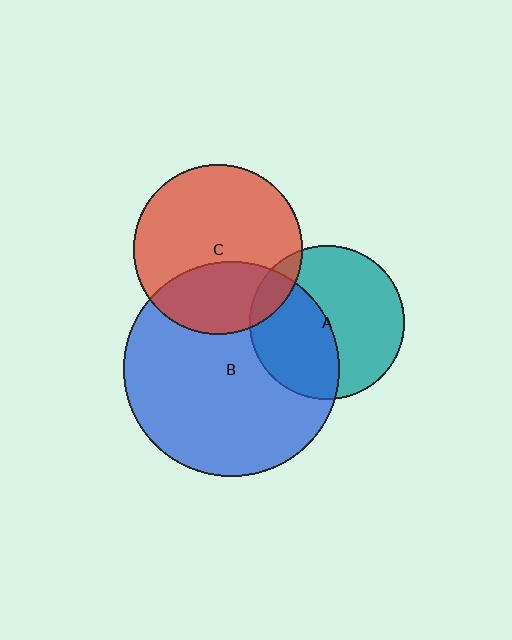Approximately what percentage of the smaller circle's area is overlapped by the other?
Approximately 35%.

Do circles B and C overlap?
Yes.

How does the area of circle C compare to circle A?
Approximately 1.2 times.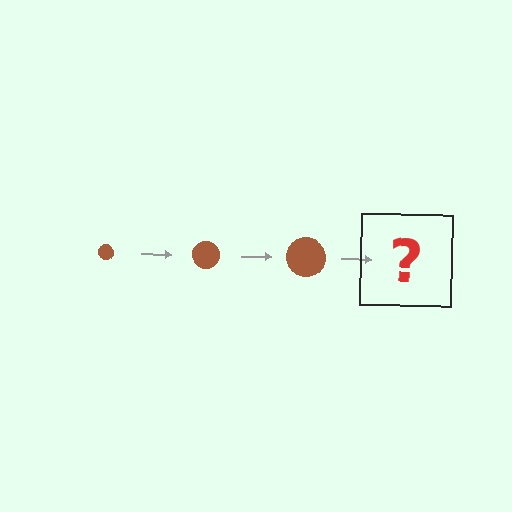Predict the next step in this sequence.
The next step is a brown circle, larger than the previous one.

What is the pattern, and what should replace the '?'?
The pattern is that the circle gets progressively larger each step. The '?' should be a brown circle, larger than the previous one.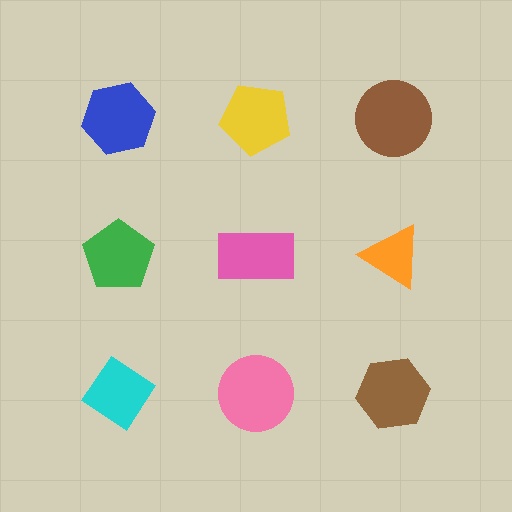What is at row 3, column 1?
A cyan diamond.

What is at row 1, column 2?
A yellow pentagon.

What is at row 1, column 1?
A blue hexagon.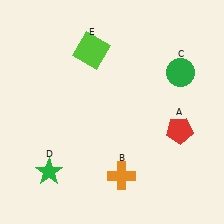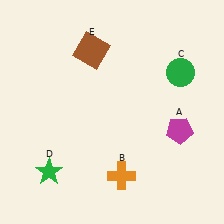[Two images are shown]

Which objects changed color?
A changed from red to magenta. E changed from lime to brown.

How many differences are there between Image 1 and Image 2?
There are 2 differences between the two images.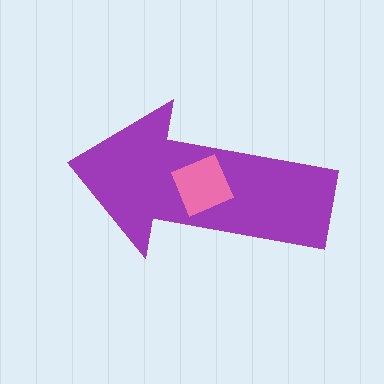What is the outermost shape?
The purple arrow.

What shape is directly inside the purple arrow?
The pink square.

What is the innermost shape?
The pink square.